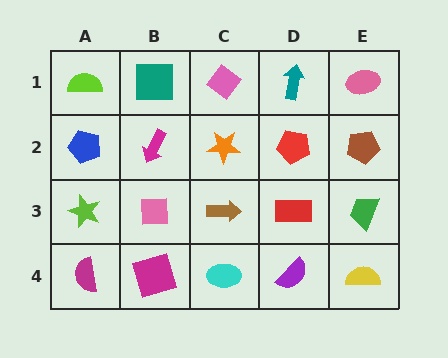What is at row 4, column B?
A magenta square.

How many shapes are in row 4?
5 shapes.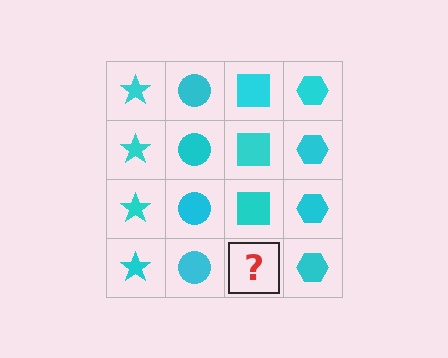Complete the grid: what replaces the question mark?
The question mark should be replaced with a cyan square.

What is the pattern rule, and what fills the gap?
The rule is that each column has a consistent shape. The gap should be filled with a cyan square.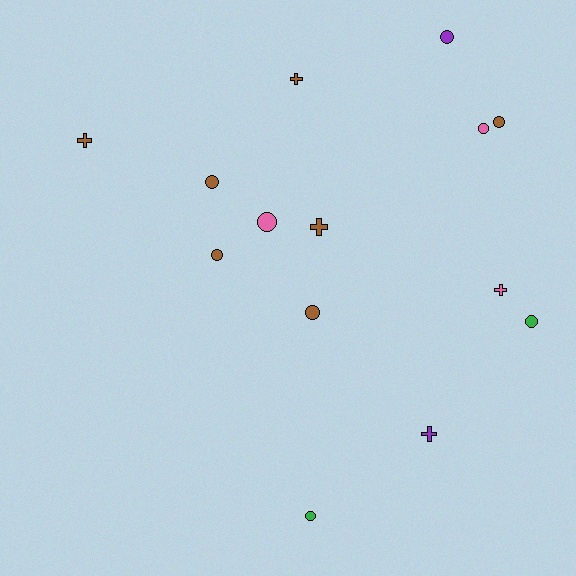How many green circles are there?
There are 2 green circles.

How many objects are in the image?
There are 14 objects.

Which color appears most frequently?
Brown, with 7 objects.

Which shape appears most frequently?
Circle, with 9 objects.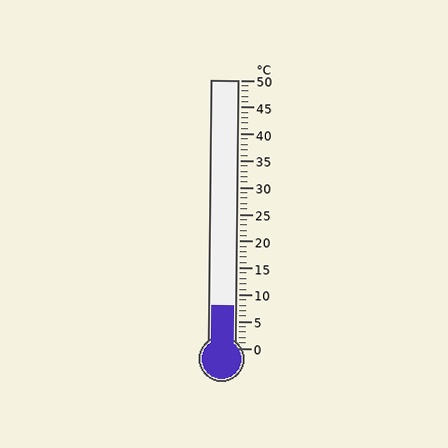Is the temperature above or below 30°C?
The temperature is below 30°C.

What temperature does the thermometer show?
The thermometer shows approximately 8°C.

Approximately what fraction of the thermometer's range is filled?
The thermometer is filled to approximately 15% of its range.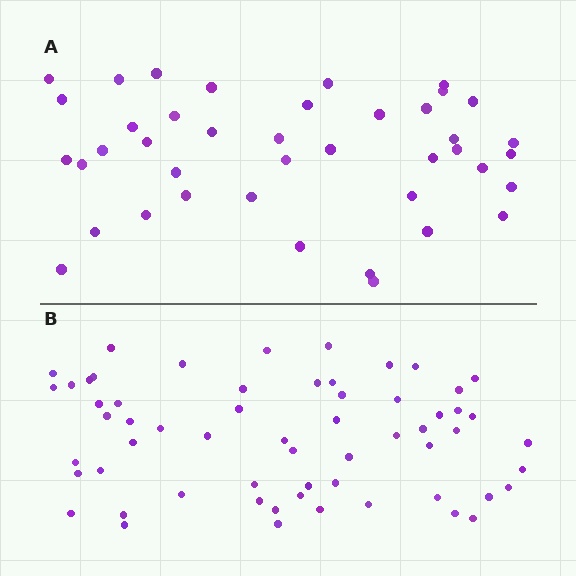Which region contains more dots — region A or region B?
Region B (the bottom region) has more dots.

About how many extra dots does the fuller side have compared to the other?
Region B has approximately 20 more dots than region A.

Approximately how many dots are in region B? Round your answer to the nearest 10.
About 60 dots.